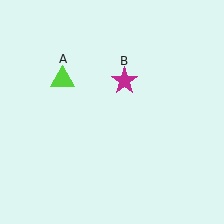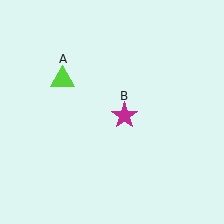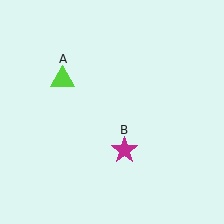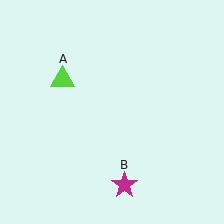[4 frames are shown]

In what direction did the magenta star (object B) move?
The magenta star (object B) moved down.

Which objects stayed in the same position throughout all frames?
Lime triangle (object A) remained stationary.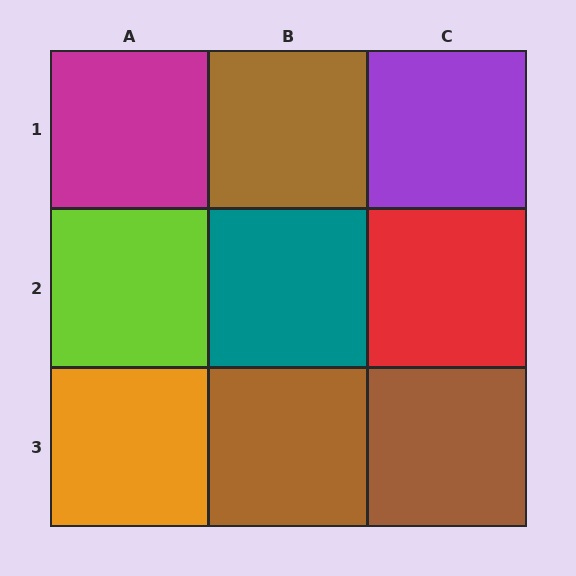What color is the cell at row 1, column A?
Magenta.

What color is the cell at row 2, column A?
Lime.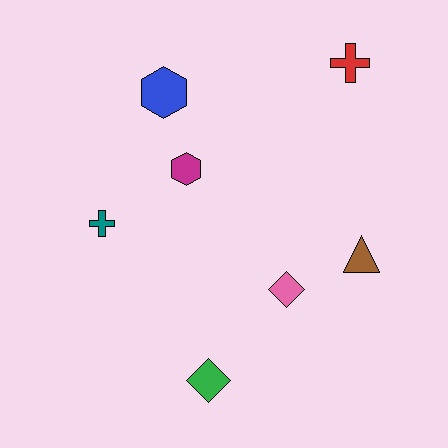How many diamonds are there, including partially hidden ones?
There are 2 diamonds.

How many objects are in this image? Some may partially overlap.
There are 7 objects.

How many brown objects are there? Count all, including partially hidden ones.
There is 1 brown object.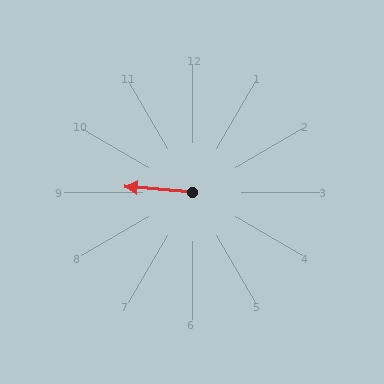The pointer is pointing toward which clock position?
Roughly 9 o'clock.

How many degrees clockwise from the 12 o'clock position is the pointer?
Approximately 275 degrees.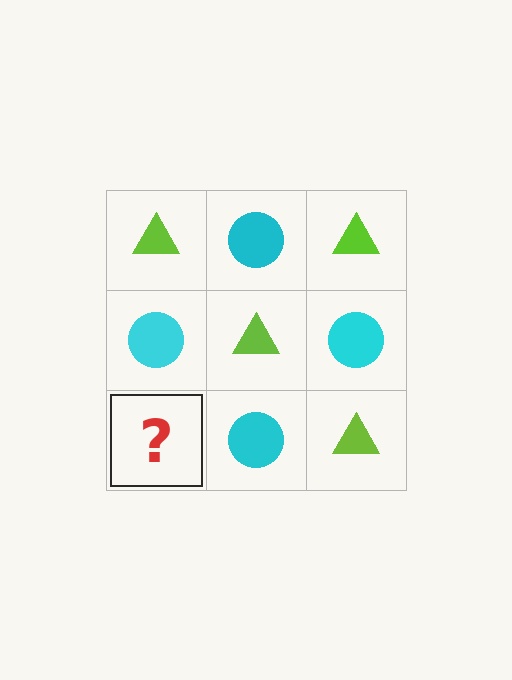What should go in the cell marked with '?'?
The missing cell should contain a lime triangle.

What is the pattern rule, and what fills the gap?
The rule is that it alternates lime triangle and cyan circle in a checkerboard pattern. The gap should be filled with a lime triangle.